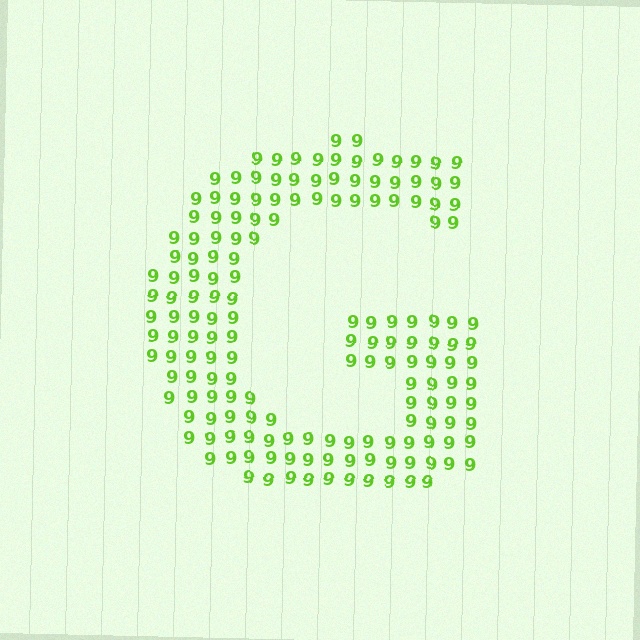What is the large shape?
The large shape is the letter G.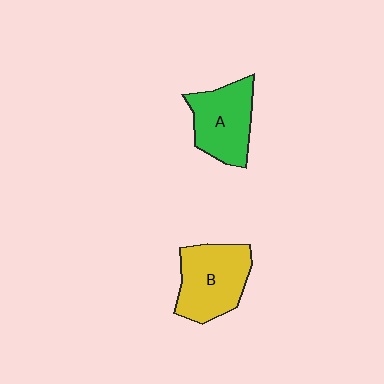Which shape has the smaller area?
Shape A (green).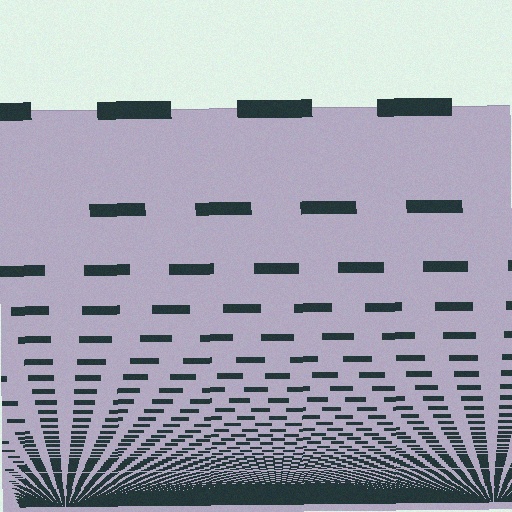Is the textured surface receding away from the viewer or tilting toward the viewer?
The surface appears to tilt toward the viewer. Texture elements get larger and sparser toward the top.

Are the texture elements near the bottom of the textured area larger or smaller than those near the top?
Smaller. The gradient is inverted — elements near the bottom are smaller and denser.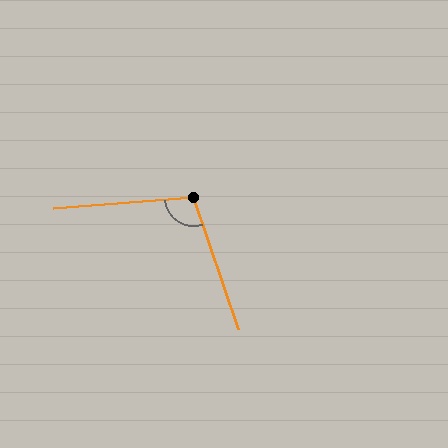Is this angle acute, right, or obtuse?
It is obtuse.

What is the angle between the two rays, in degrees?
Approximately 104 degrees.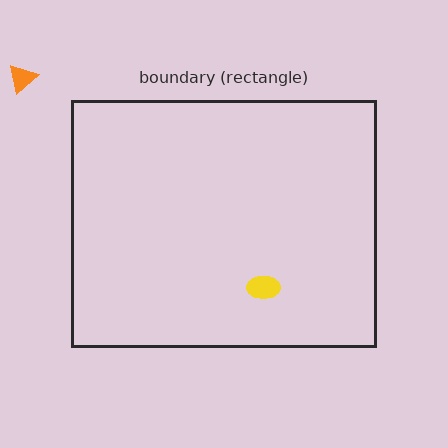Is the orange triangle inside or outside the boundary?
Outside.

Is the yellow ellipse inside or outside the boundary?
Inside.